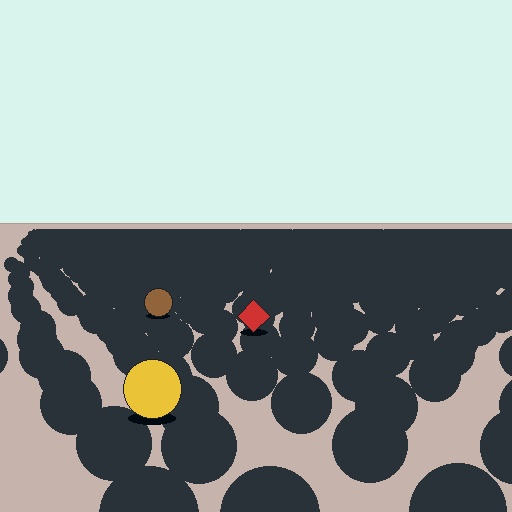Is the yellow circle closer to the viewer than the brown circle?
Yes. The yellow circle is closer — you can tell from the texture gradient: the ground texture is coarser near it.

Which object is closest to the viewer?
The yellow circle is closest. The texture marks near it are larger and more spread out.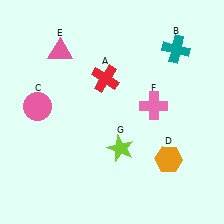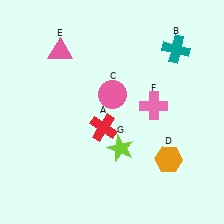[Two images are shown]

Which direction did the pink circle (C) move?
The pink circle (C) moved right.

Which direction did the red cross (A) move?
The red cross (A) moved down.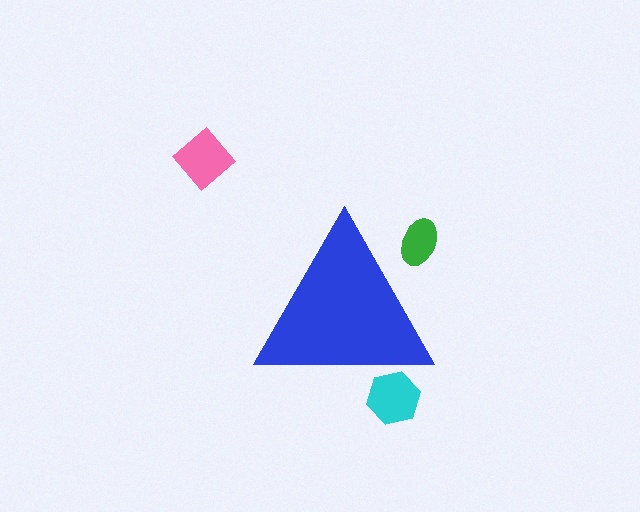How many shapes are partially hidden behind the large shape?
2 shapes are partially hidden.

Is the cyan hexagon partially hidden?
Yes, the cyan hexagon is partially hidden behind the blue triangle.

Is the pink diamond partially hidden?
No, the pink diamond is fully visible.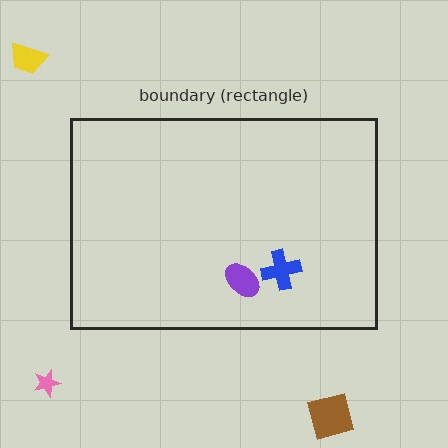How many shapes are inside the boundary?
2 inside, 3 outside.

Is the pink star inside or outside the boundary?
Outside.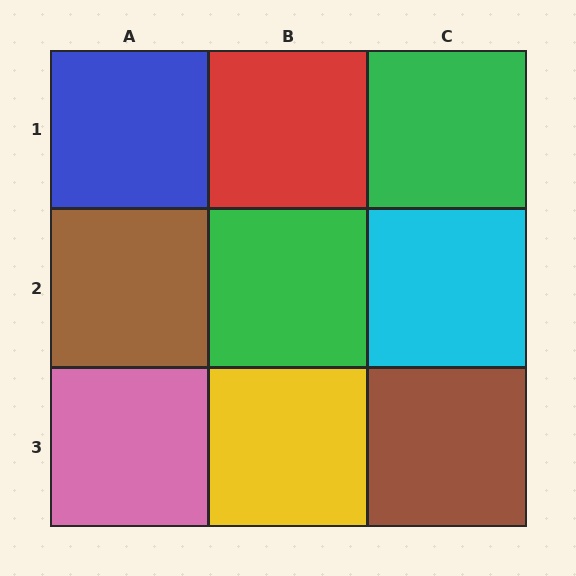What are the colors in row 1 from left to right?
Blue, red, green.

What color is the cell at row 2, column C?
Cyan.